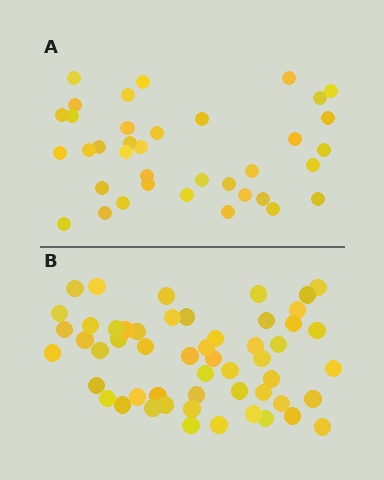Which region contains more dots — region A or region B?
Region B (the bottom region) has more dots.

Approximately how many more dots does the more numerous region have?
Region B has approximately 15 more dots than region A.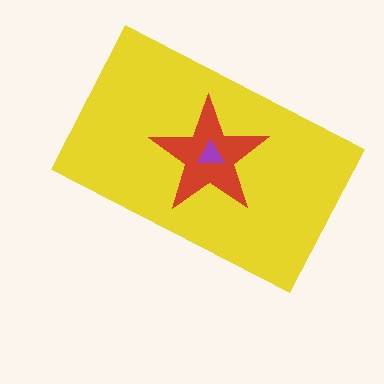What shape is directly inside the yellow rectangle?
The red star.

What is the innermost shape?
The purple triangle.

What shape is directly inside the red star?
The purple triangle.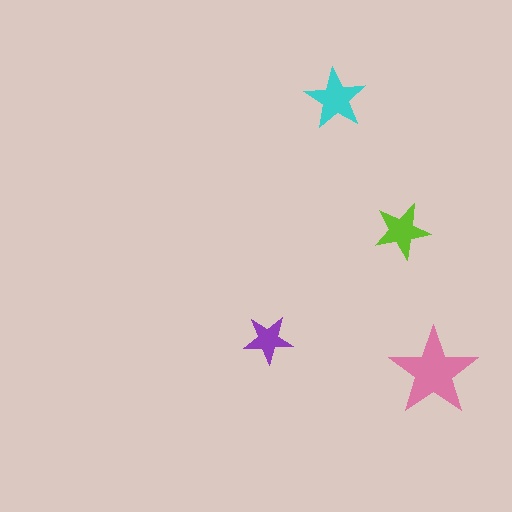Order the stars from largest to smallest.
the pink one, the cyan one, the lime one, the purple one.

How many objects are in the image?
There are 4 objects in the image.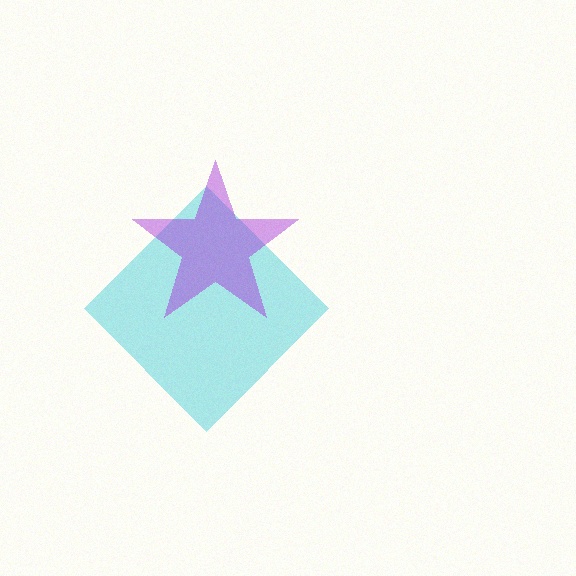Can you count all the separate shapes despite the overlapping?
Yes, there are 2 separate shapes.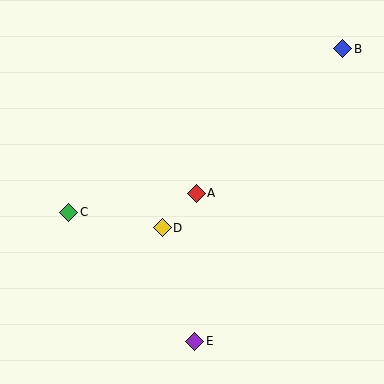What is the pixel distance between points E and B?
The distance between E and B is 328 pixels.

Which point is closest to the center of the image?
Point A at (196, 193) is closest to the center.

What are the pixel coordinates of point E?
Point E is at (195, 341).